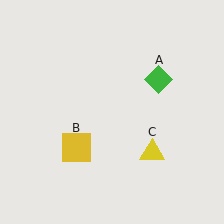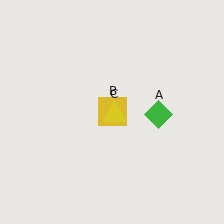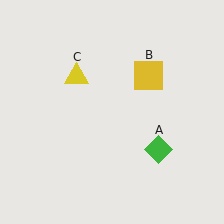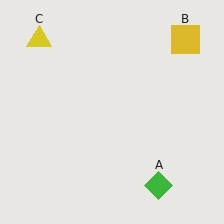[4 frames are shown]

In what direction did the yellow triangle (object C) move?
The yellow triangle (object C) moved up and to the left.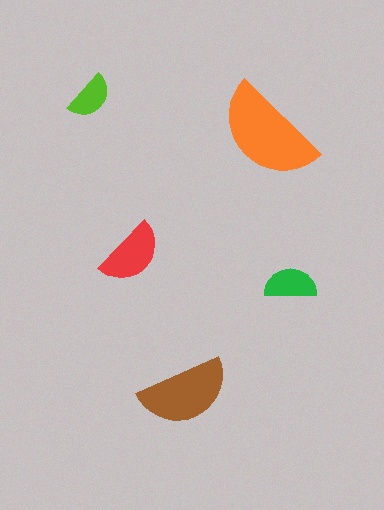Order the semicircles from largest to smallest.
the orange one, the brown one, the red one, the green one, the lime one.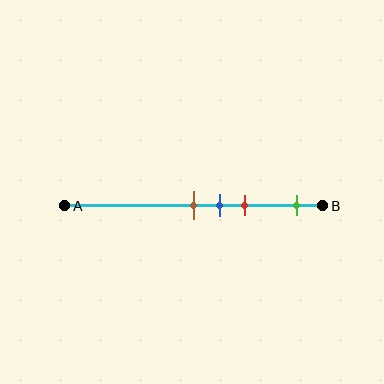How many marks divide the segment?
There are 4 marks dividing the segment.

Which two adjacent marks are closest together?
The brown and blue marks are the closest adjacent pair.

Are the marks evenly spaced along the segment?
No, the marks are not evenly spaced.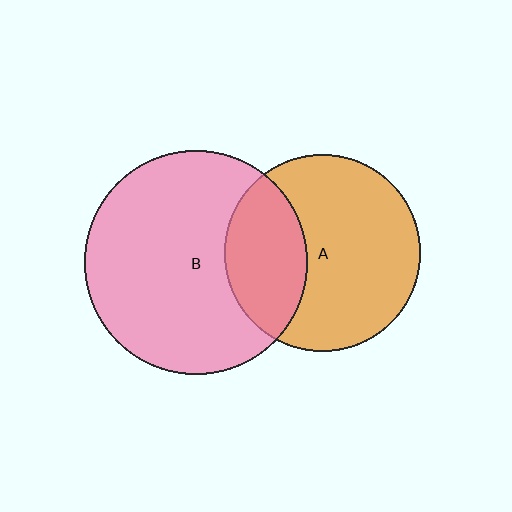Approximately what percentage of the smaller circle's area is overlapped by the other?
Approximately 30%.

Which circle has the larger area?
Circle B (pink).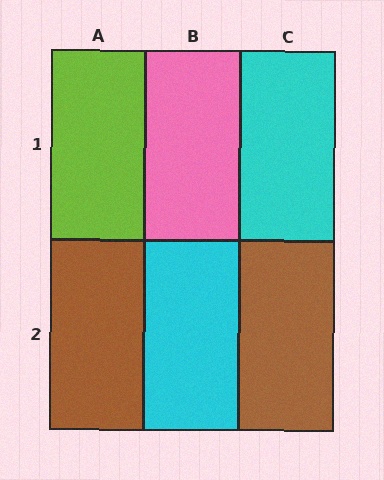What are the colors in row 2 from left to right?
Brown, cyan, brown.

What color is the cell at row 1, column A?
Lime.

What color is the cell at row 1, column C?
Cyan.